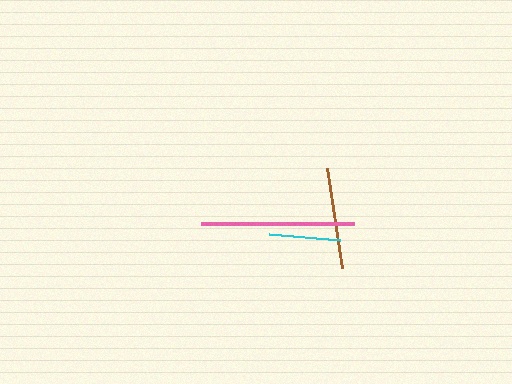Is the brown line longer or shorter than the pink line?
The pink line is longer than the brown line.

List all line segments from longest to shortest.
From longest to shortest: pink, brown, cyan.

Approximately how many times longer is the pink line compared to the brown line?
The pink line is approximately 1.5 times the length of the brown line.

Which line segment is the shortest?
The cyan line is the shortest at approximately 72 pixels.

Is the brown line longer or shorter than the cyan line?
The brown line is longer than the cyan line.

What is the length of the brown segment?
The brown segment is approximately 101 pixels long.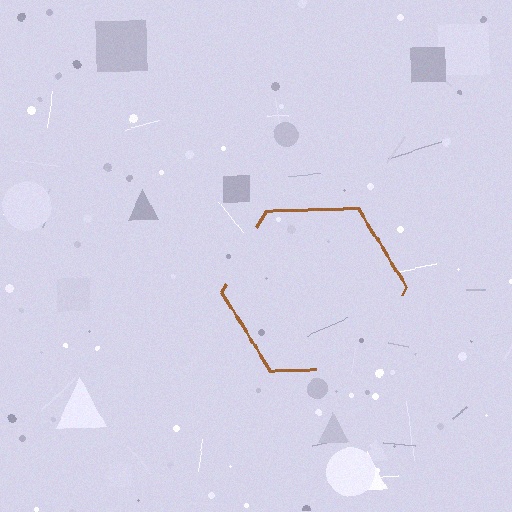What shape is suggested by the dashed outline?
The dashed outline suggests a hexagon.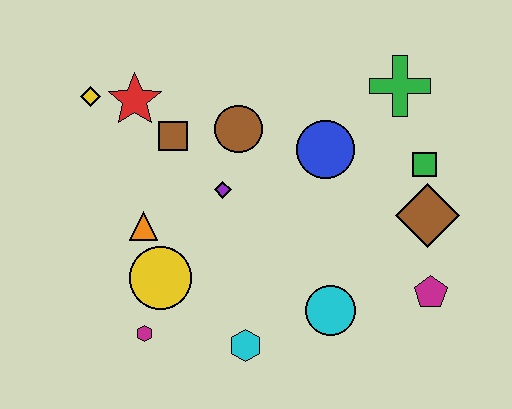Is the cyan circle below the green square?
Yes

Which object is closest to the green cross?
The green square is closest to the green cross.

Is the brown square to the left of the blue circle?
Yes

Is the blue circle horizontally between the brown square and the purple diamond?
No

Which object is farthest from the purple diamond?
The magenta pentagon is farthest from the purple diamond.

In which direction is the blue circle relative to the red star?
The blue circle is to the right of the red star.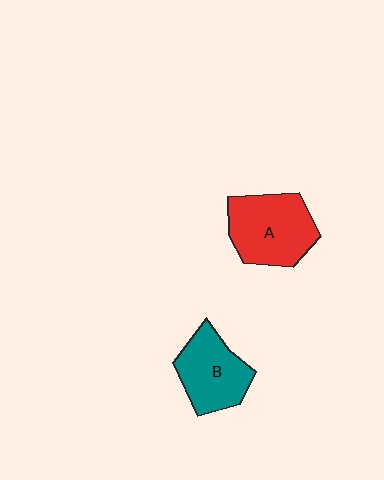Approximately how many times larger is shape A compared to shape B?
Approximately 1.2 times.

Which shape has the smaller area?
Shape B (teal).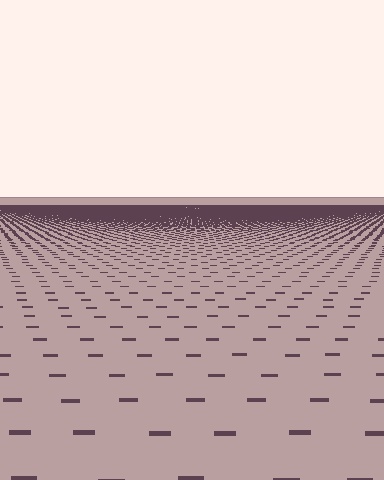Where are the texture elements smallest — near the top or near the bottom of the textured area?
Near the top.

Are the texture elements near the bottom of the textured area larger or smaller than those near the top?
Larger. Near the bottom, elements are closer to the viewer and appear at a bigger on-screen size.